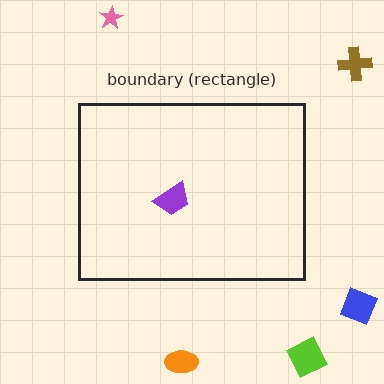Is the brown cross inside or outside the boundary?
Outside.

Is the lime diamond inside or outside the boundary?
Outside.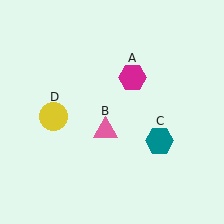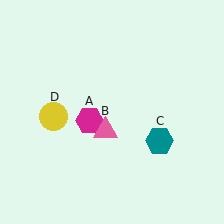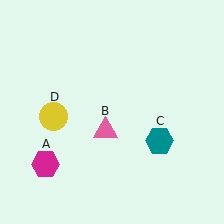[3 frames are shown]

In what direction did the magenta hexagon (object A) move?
The magenta hexagon (object A) moved down and to the left.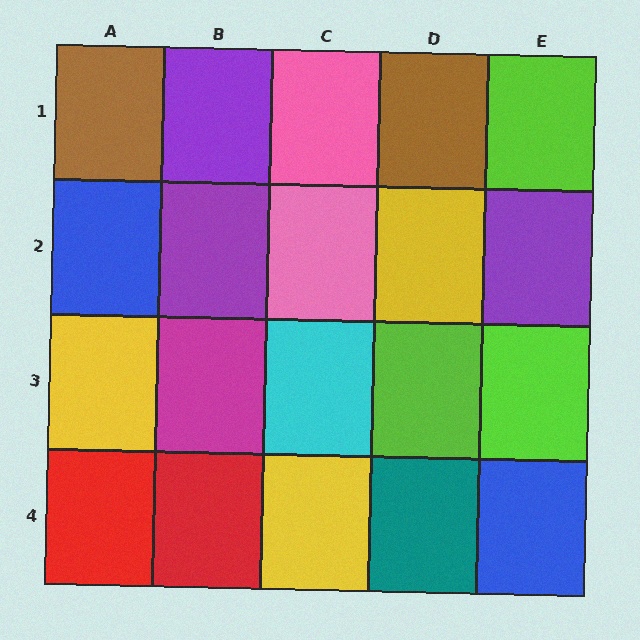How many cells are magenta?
1 cell is magenta.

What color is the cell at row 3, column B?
Magenta.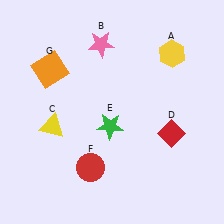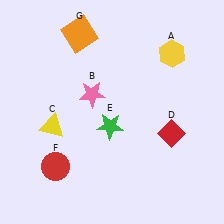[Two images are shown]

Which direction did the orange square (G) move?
The orange square (G) moved up.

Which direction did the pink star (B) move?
The pink star (B) moved down.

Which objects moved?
The objects that moved are: the pink star (B), the red circle (F), the orange square (G).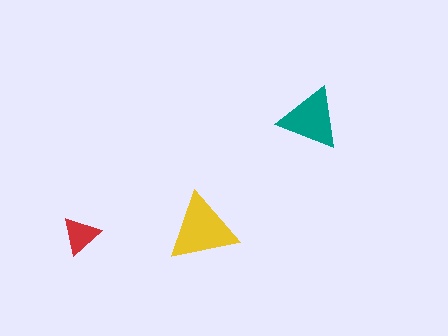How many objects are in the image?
There are 3 objects in the image.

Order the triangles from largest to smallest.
the yellow one, the teal one, the red one.